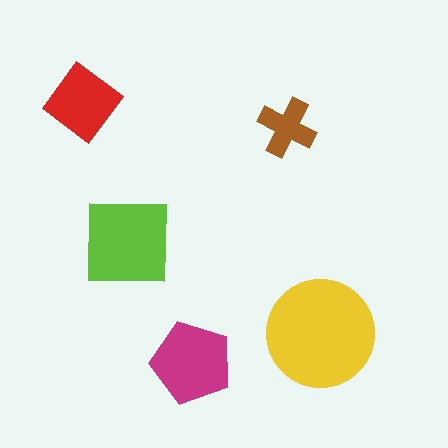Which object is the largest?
The yellow circle.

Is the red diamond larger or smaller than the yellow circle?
Smaller.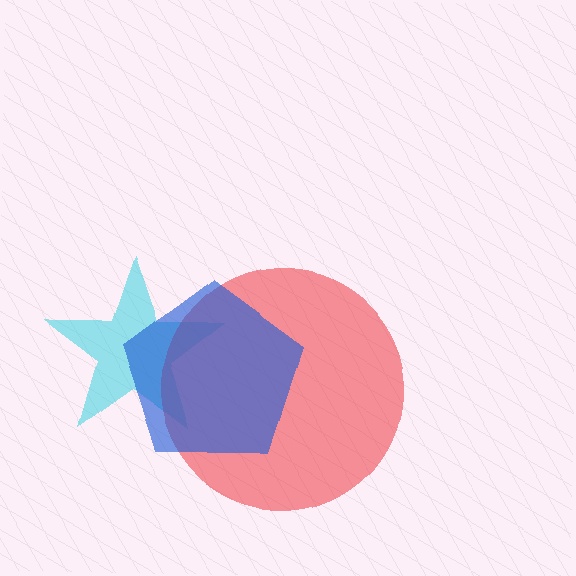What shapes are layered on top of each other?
The layered shapes are: a cyan star, a red circle, a blue pentagon.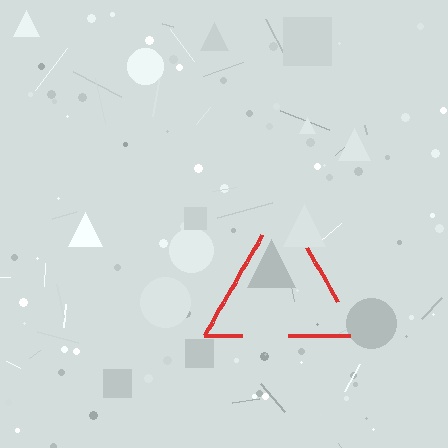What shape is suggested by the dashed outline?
The dashed outline suggests a triangle.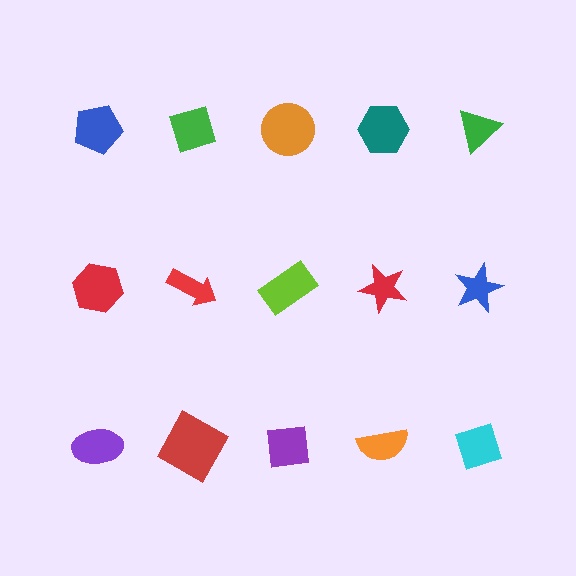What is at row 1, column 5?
A green triangle.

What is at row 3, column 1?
A purple ellipse.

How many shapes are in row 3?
5 shapes.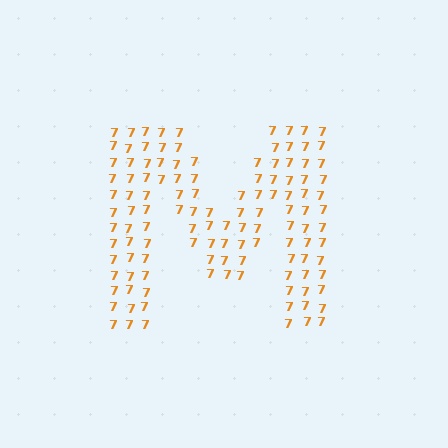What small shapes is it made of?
It is made of small digit 7's.